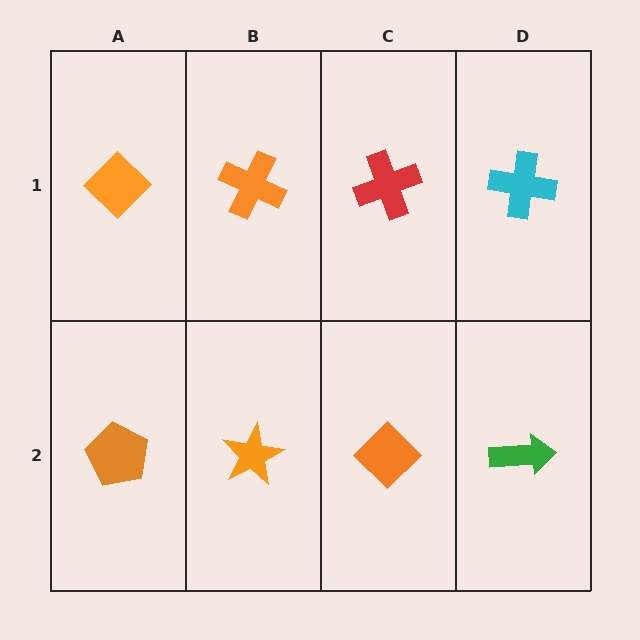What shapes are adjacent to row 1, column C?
An orange diamond (row 2, column C), an orange cross (row 1, column B), a cyan cross (row 1, column D).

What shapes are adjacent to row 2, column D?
A cyan cross (row 1, column D), an orange diamond (row 2, column C).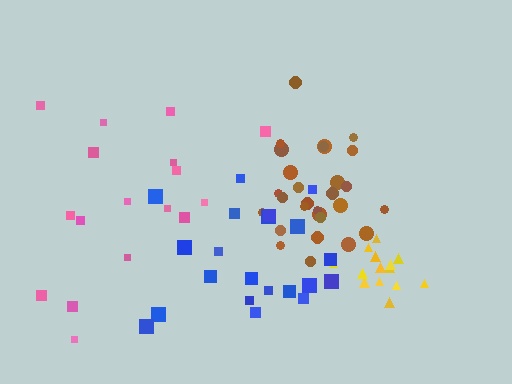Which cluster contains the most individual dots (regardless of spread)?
Brown (28).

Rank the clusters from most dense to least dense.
brown, yellow, blue, pink.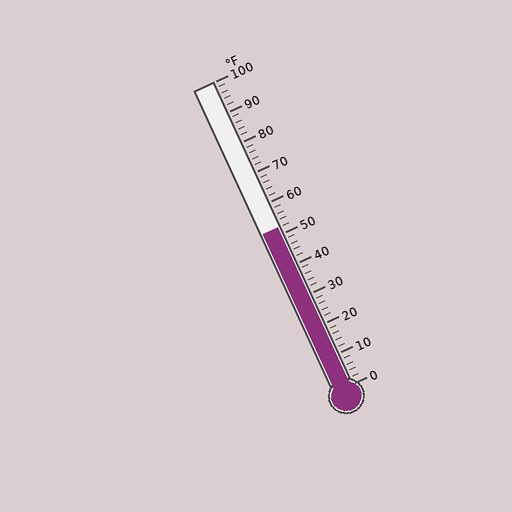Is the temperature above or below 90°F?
The temperature is below 90°F.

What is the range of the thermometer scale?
The thermometer scale ranges from 0°F to 100°F.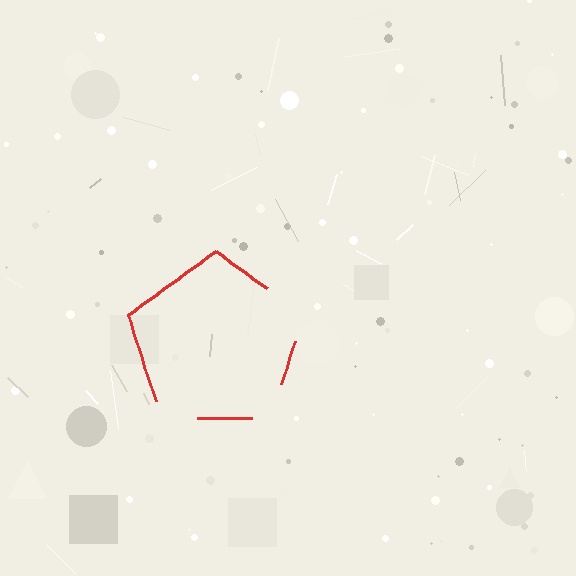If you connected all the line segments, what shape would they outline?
They would outline a pentagon.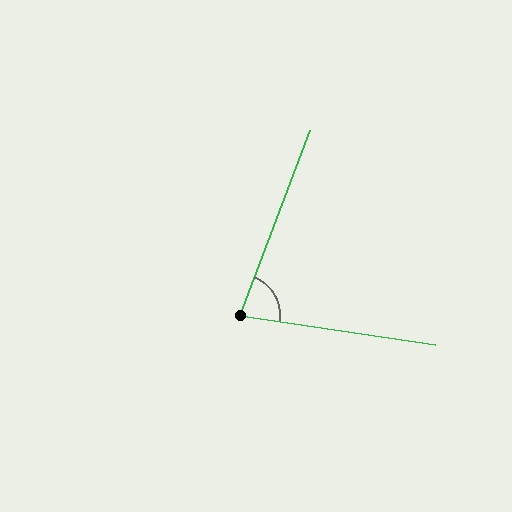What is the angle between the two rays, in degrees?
Approximately 78 degrees.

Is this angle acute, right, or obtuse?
It is acute.